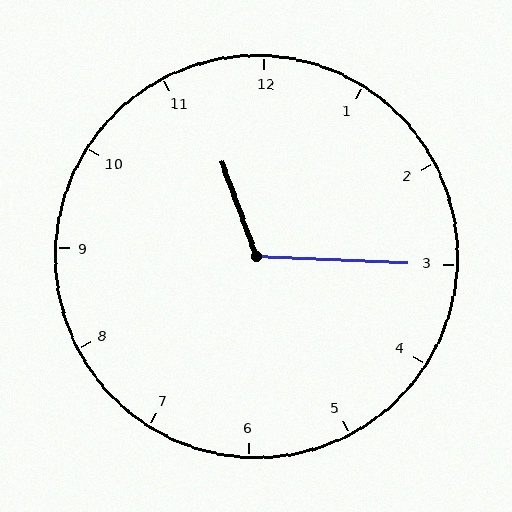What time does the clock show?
11:15.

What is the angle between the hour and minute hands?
Approximately 112 degrees.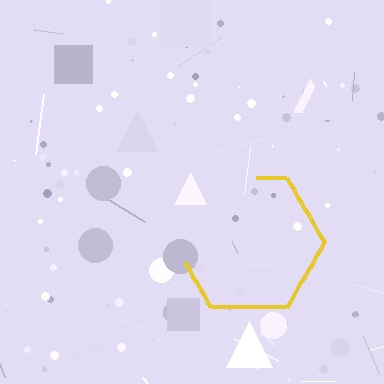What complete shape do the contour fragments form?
The contour fragments form a hexagon.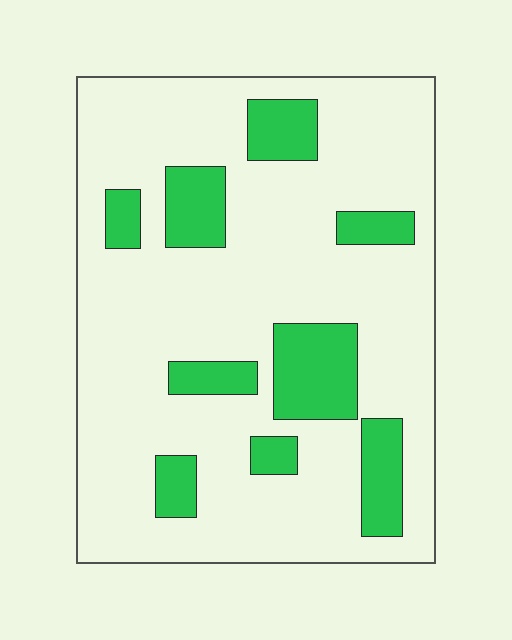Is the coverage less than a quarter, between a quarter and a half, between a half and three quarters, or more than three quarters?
Less than a quarter.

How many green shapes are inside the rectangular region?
9.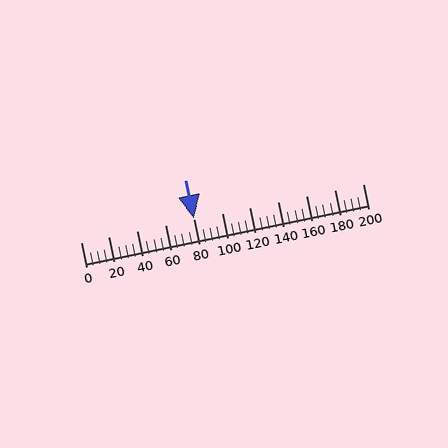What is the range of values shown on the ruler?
The ruler shows values from 0 to 200.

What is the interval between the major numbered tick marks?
The major tick marks are spaced 20 units apart.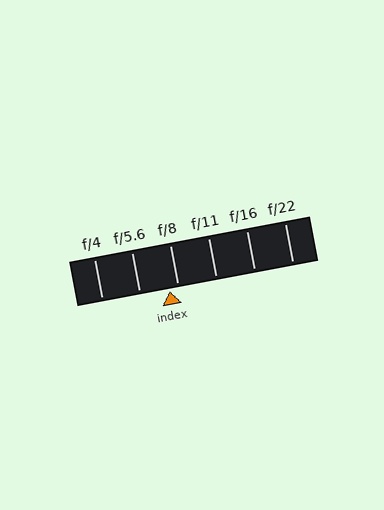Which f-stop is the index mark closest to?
The index mark is closest to f/8.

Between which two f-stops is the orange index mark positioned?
The index mark is between f/5.6 and f/8.